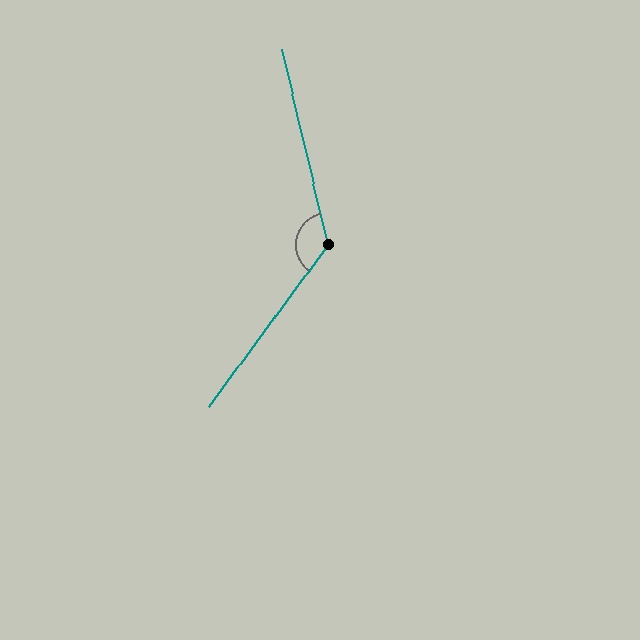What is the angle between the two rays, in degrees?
Approximately 131 degrees.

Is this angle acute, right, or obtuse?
It is obtuse.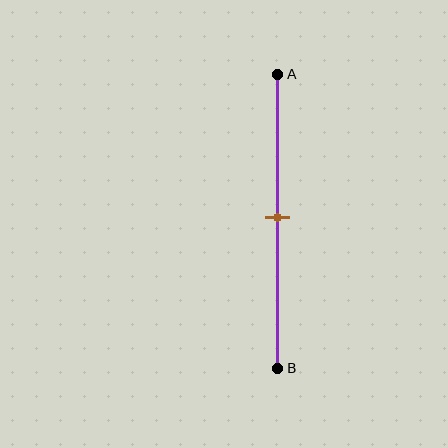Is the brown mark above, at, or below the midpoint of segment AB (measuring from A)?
The brown mark is approximately at the midpoint of segment AB.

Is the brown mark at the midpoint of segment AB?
Yes, the mark is approximately at the midpoint.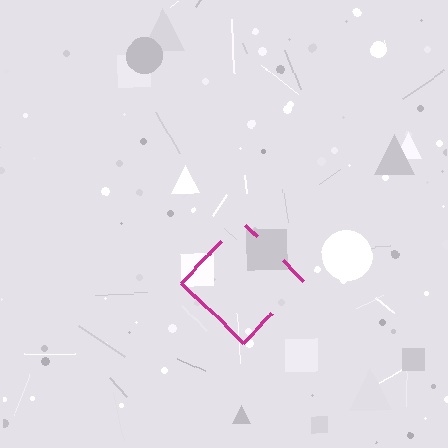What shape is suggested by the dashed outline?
The dashed outline suggests a diamond.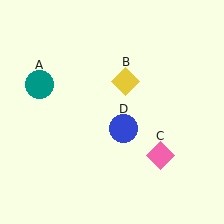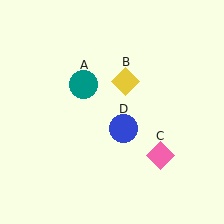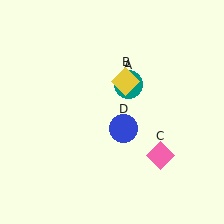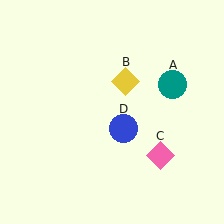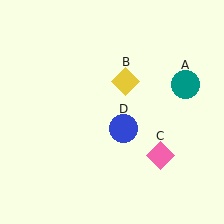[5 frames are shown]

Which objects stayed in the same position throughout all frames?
Yellow diamond (object B) and pink diamond (object C) and blue circle (object D) remained stationary.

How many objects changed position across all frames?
1 object changed position: teal circle (object A).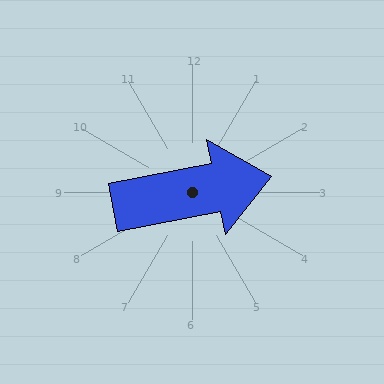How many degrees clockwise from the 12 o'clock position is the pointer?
Approximately 79 degrees.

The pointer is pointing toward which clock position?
Roughly 3 o'clock.